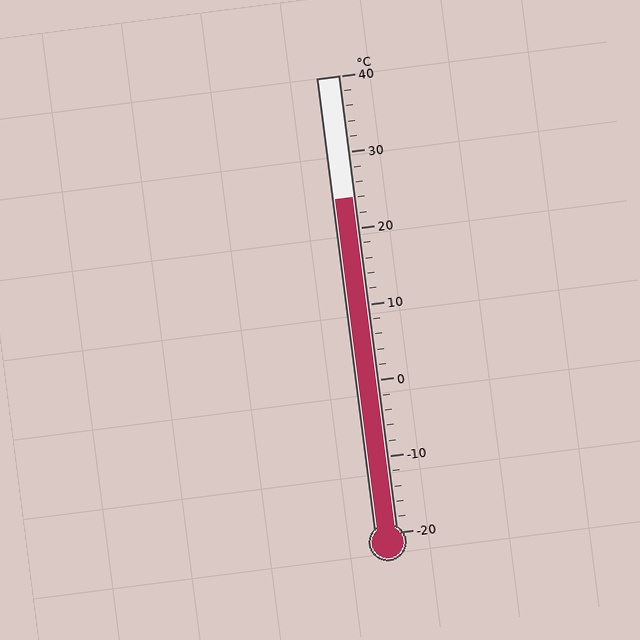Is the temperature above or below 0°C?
The temperature is above 0°C.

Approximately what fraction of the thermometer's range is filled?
The thermometer is filled to approximately 75% of its range.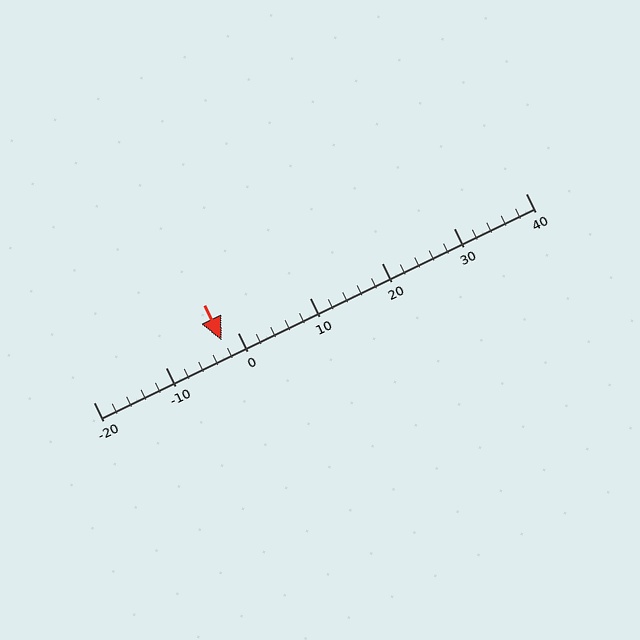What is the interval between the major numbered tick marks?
The major tick marks are spaced 10 units apart.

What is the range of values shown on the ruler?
The ruler shows values from -20 to 40.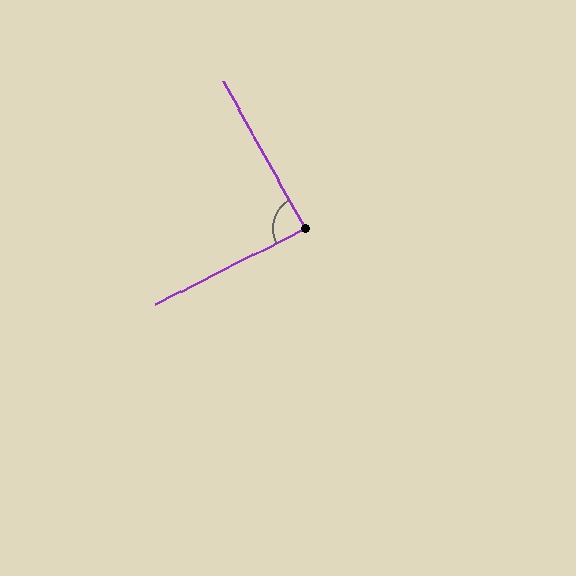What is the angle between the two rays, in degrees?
Approximately 88 degrees.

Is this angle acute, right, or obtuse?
It is approximately a right angle.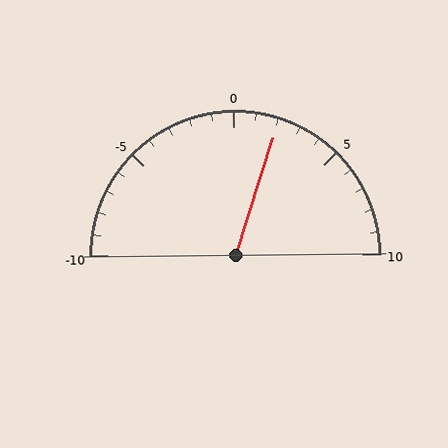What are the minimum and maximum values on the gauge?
The gauge ranges from -10 to 10.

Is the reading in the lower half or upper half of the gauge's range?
The reading is in the upper half of the range (-10 to 10).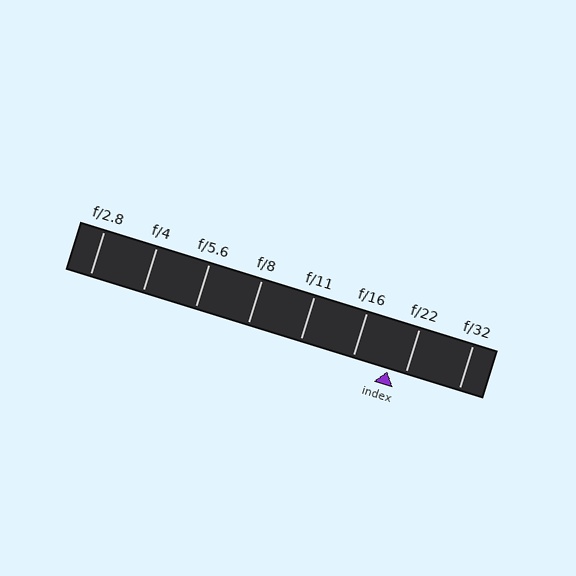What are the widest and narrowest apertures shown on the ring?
The widest aperture shown is f/2.8 and the narrowest is f/32.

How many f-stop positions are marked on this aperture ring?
There are 8 f-stop positions marked.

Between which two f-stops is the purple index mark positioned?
The index mark is between f/16 and f/22.